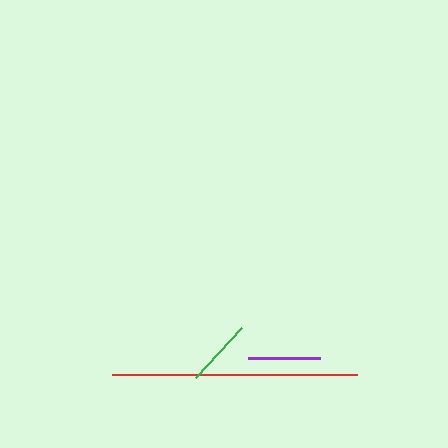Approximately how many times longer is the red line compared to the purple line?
The red line is approximately 3.4 times the length of the purple line.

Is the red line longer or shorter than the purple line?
The red line is longer than the purple line.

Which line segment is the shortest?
The green line is the shortest at approximately 68 pixels.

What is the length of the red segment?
The red segment is approximately 245 pixels long.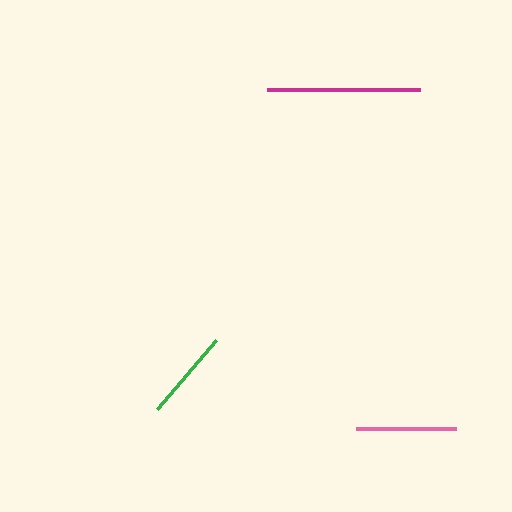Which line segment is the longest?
The magenta line is the longest at approximately 154 pixels.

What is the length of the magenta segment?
The magenta segment is approximately 154 pixels long.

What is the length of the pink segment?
The pink segment is approximately 99 pixels long.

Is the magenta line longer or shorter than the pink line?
The magenta line is longer than the pink line.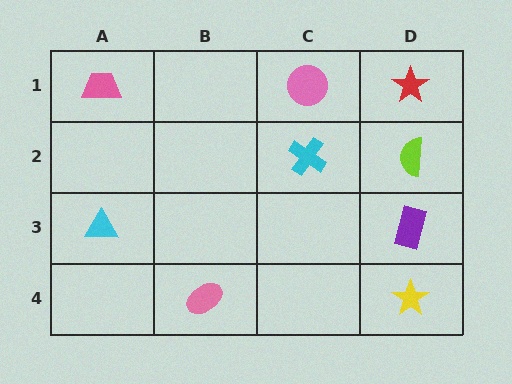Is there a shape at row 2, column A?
No, that cell is empty.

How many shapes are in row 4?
2 shapes.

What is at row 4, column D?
A yellow star.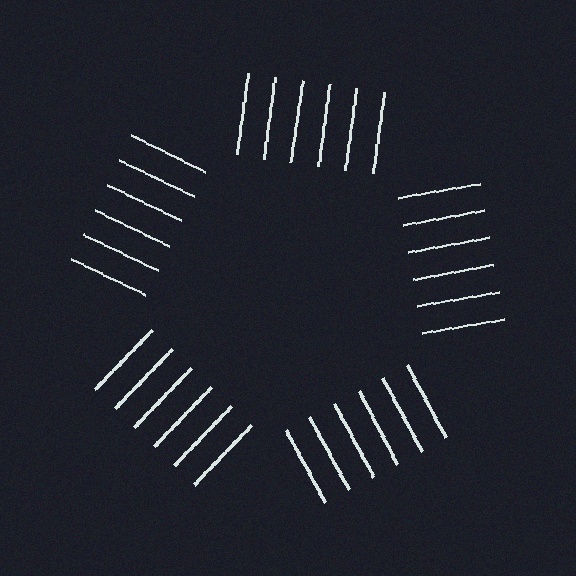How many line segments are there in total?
30 — 6 along each of the 5 edges.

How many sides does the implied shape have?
5 sides — the line-ends trace a pentagon.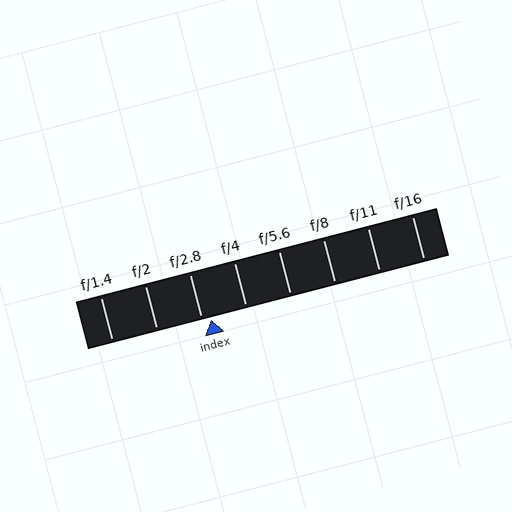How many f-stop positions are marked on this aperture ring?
There are 8 f-stop positions marked.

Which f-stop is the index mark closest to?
The index mark is closest to f/2.8.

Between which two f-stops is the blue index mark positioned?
The index mark is between f/2.8 and f/4.